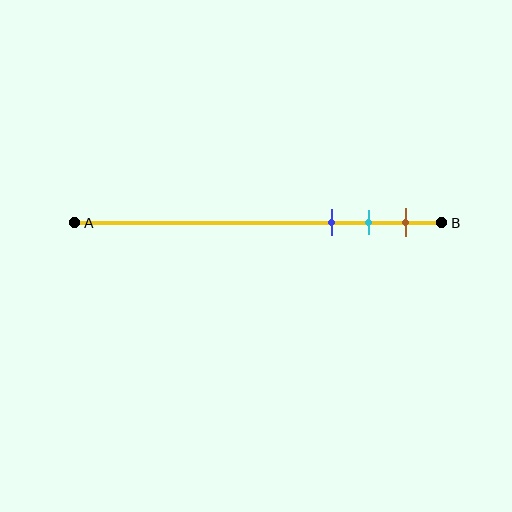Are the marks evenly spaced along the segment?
Yes, the marks are approximately evenly spaced.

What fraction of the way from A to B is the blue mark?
The blue mark is approximately 70% (0.7) of the way from A to B.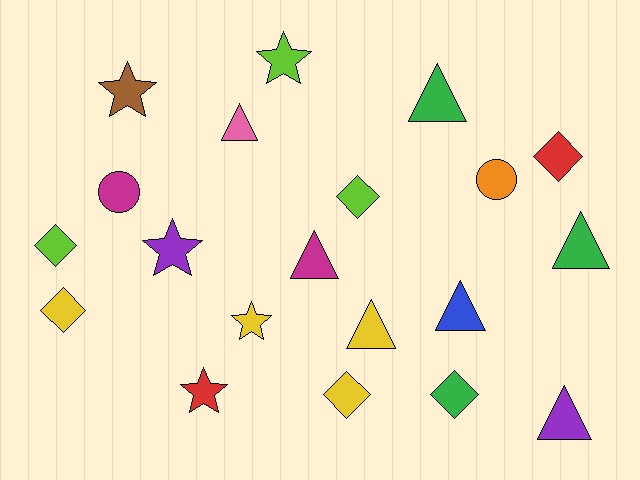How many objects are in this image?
There are 20 objects.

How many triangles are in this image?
There are 7 triangles.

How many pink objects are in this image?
There is 1 pink object.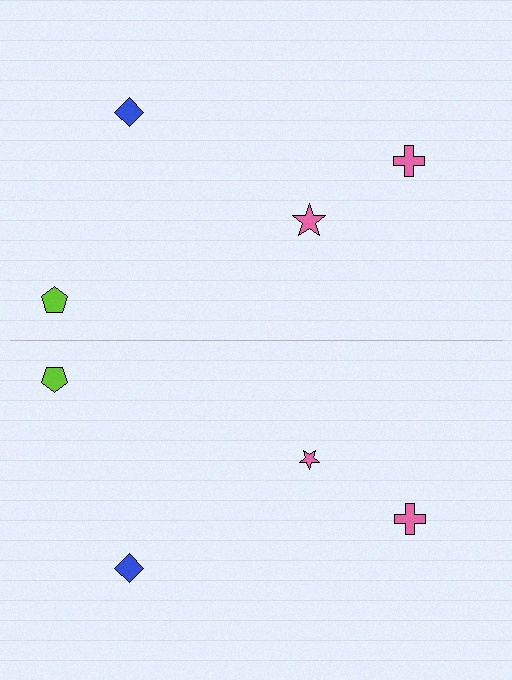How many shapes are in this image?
There are 8 shapes in this image.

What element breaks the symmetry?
The pink star on the bottom side has a different size than its mirror counterpart.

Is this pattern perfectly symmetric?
No, the pattern is not perfectly symmetric. The pink star on the bottom side has a different size than its mirror counterpart.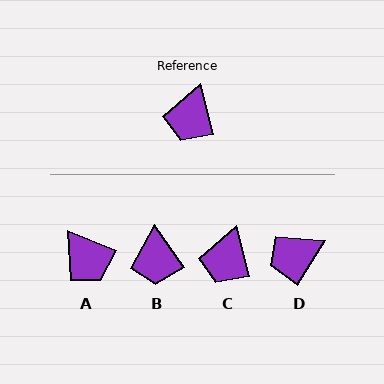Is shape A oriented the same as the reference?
No, it is off by about 53 degrees.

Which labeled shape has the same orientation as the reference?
C.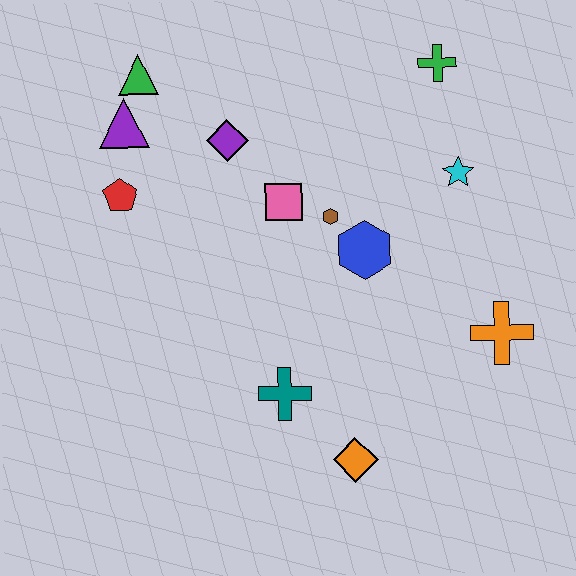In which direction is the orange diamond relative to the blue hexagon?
The orange diamond is below the blue hexagon.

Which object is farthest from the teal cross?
The green cross is farthest from the teal cross.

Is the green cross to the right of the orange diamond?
Yes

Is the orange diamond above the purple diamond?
No